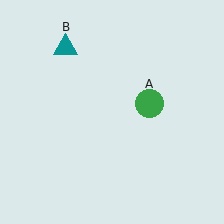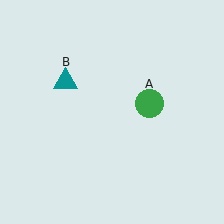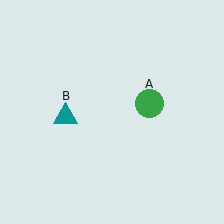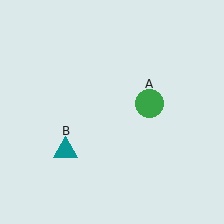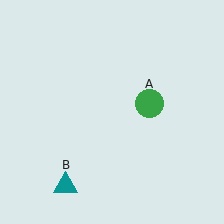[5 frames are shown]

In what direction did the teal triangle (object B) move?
The teal triangle (object B) moved down.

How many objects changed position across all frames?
1 object changed position: teal triangle (object B).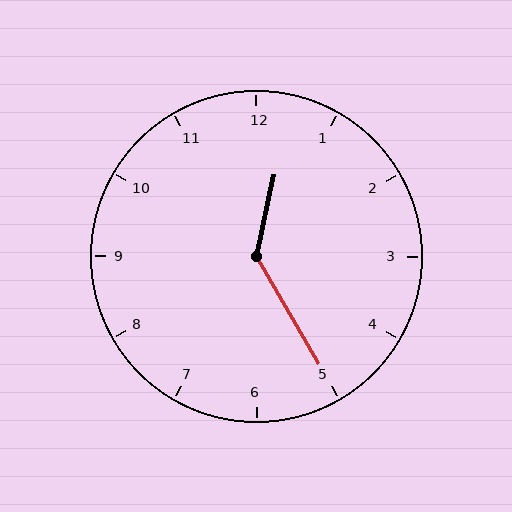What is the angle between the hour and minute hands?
Approximately 138 degrees.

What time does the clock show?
12:25.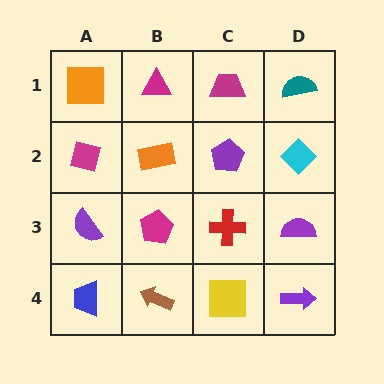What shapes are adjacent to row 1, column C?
A purple pentagon (row 2, column C), a magenta triangle (row 1, column B), a teal semicircle (row 1, column D).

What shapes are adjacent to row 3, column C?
A purple pentagon (row 2, column C), a yellow square (row 4, column C), a magenta pentagon (row 3, column B), a purple semicircle (row 3, column D).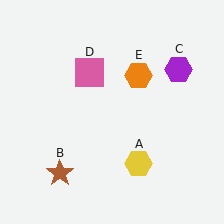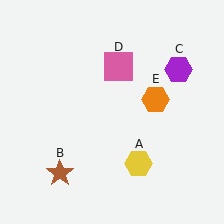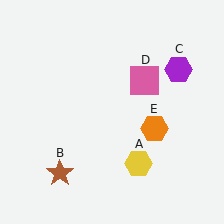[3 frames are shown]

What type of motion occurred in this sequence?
The pink square (object D), orange hexagon (object E) rotated clockwise around the center of the scene.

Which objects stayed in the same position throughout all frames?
Yellow hexagon (object A) and brown star (object B) and purple hexagon (object C) remained stationary.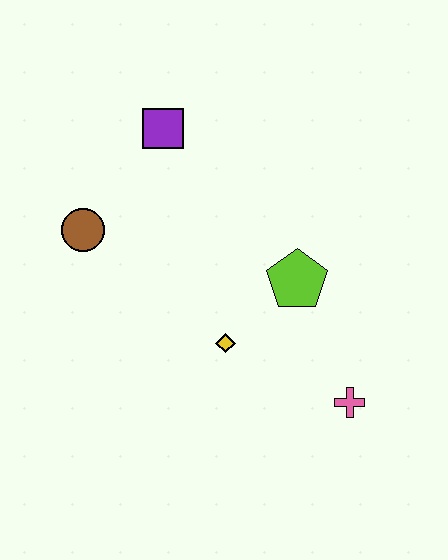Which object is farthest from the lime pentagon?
The brown circle is farthest from the lime pentagon.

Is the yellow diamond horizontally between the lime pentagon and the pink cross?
No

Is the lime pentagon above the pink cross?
Yes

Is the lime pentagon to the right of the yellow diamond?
Yes